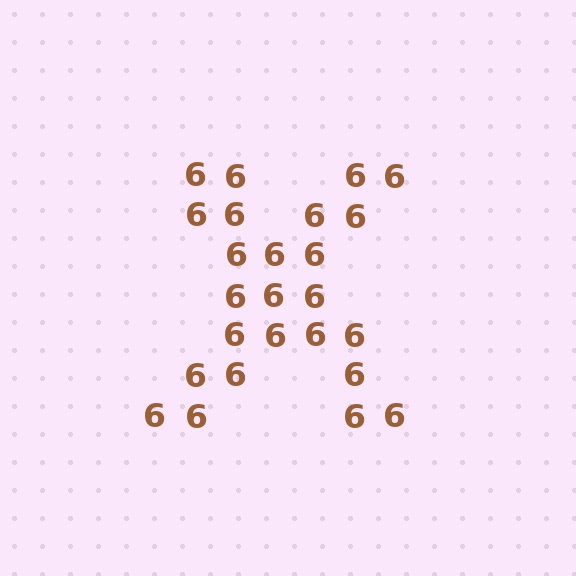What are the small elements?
The small elements are digit 6's.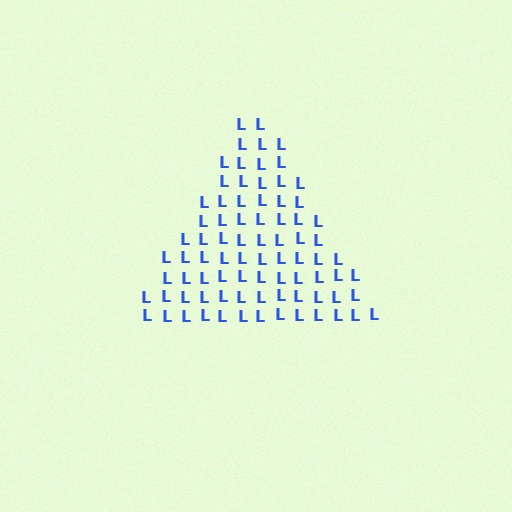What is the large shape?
The large shape is a triangle.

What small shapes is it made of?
It is made of small letter L's.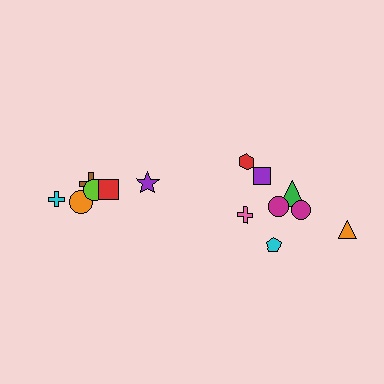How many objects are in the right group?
There are 8 objects.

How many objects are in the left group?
There are 6 objects.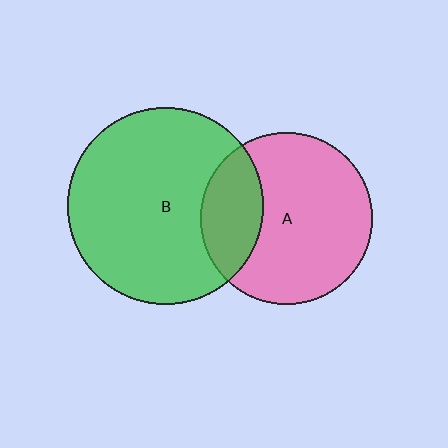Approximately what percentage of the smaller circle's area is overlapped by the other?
Approximately 25%.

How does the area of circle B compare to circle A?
Approximately 1.3 times.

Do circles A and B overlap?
Yes.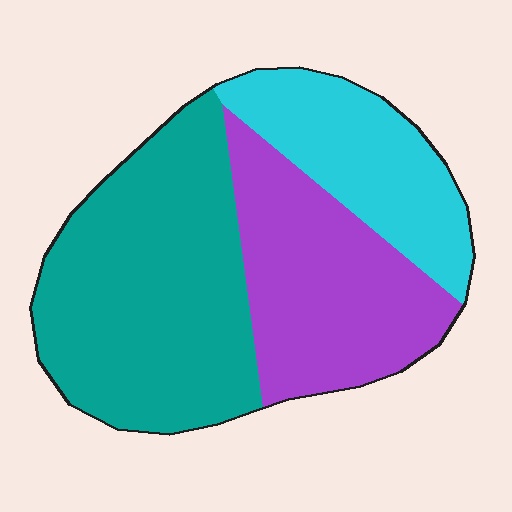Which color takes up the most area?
Teal, at roughly 45%.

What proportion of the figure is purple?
Purple covers about 30% of the figure.